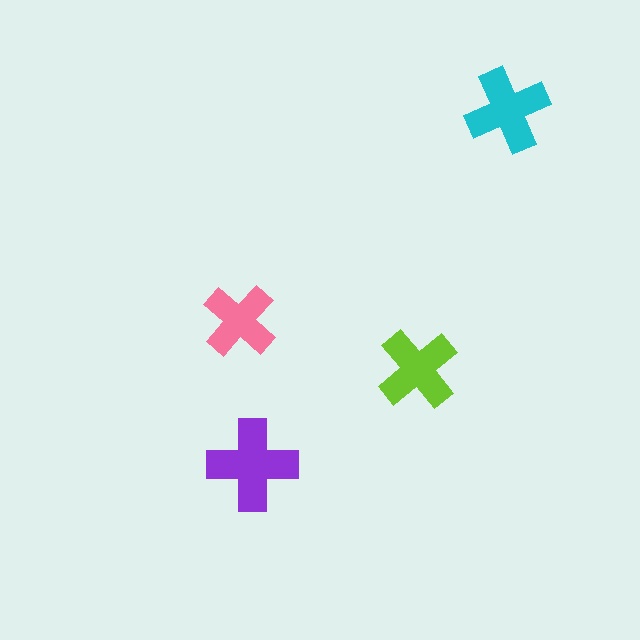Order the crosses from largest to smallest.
the purple one, the cyan one, the lime one, the pink one.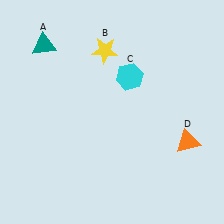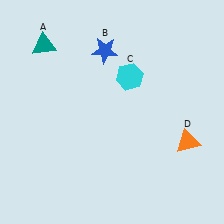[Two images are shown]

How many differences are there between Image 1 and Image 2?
There is 1 difference between the two images.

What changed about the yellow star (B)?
In Image 1, B is yellow. In Image 2, it changed to blue.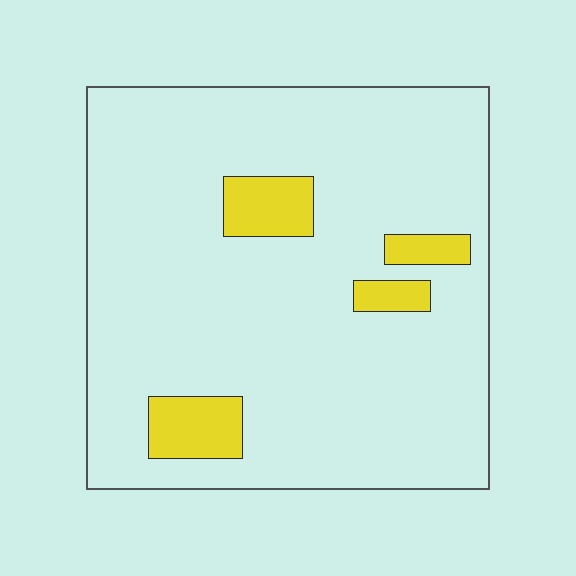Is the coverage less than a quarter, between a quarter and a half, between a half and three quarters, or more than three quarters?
Less than a quarter.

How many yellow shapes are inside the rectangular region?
4.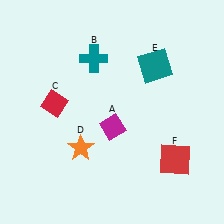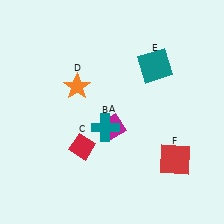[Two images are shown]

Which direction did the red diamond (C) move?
The red diamond (C) moved down.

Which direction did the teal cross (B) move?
The teal cross (B) moved down.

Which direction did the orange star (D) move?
The orange star (D) moved up.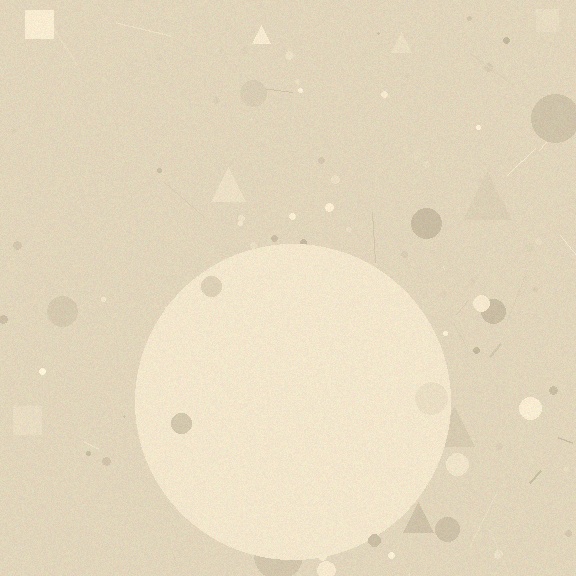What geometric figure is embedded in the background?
A circle is embedded in the background.